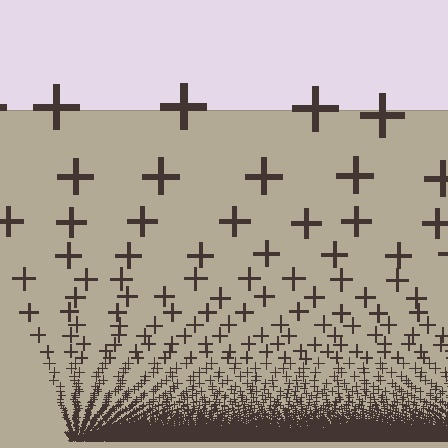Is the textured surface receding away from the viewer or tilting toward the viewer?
The surface appears to tilt toward the viewer. Texture elements get larger and sparser toward the top.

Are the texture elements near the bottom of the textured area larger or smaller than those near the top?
Smaller. The gradient is inverted — elements near the bottom are smaller and denser.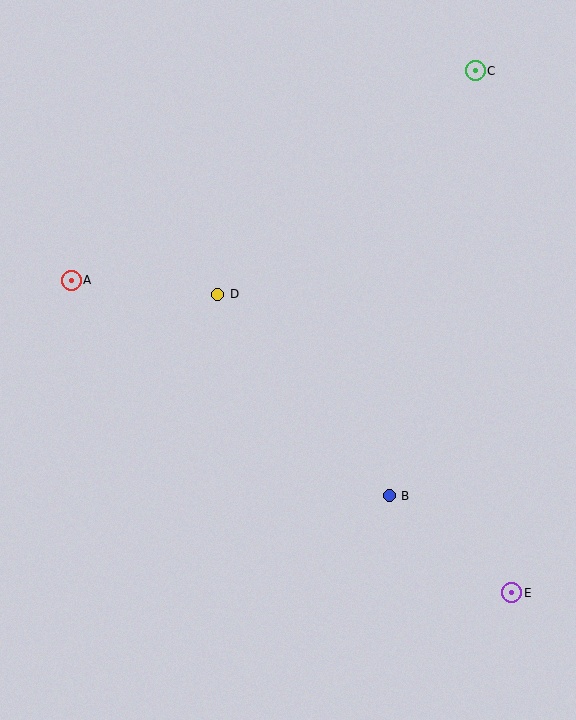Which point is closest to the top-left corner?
Point A is closest to the top-left corner.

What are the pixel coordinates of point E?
Point E is at (512, 593).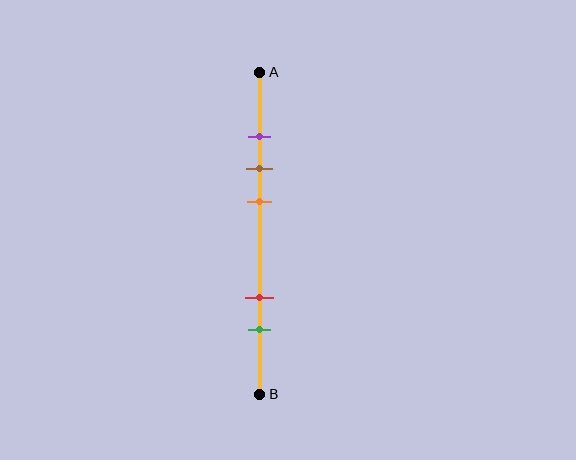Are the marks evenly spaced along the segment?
No, the marks are not evenly spaced.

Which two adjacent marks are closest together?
The purple and brown marks are the closest adjacent pair.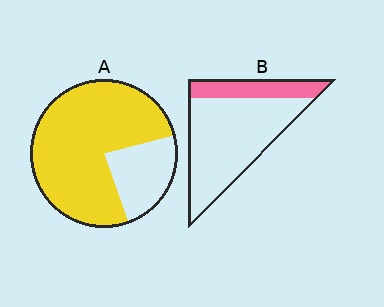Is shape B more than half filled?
No.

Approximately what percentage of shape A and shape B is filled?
A is approximately 75% and B is approximately 25%.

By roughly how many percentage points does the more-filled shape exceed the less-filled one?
By roughly 55 percentage points (A over B).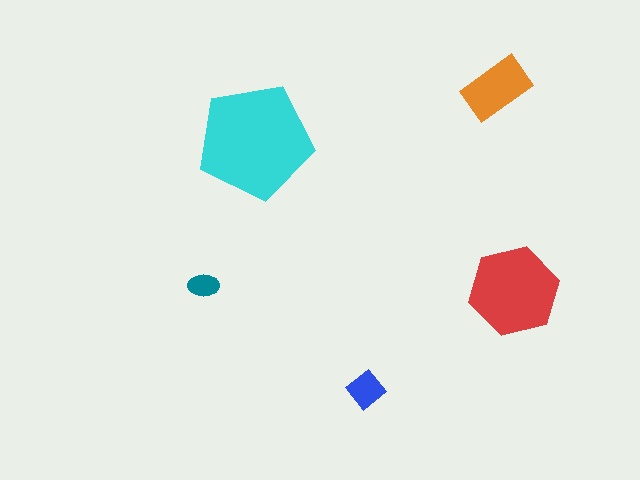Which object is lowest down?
The blue diamond is bottommost.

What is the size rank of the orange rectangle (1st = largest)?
3rd.